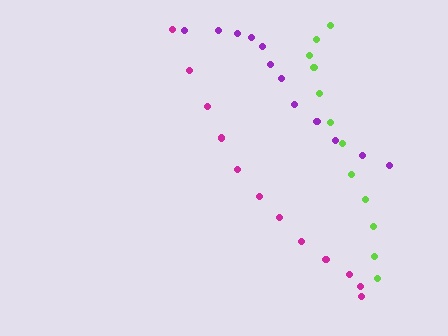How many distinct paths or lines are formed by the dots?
There are 3 distinct paths.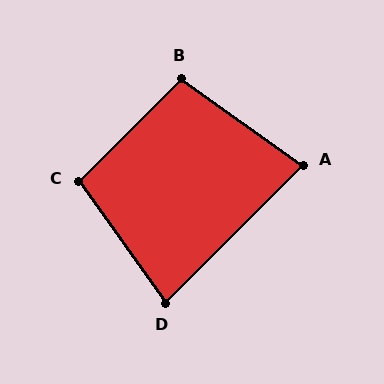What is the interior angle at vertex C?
Approximately 99 degrees (obtuse).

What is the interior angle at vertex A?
Approximately 81 degrees (acute).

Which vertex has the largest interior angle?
B, at approximately 99 degrees.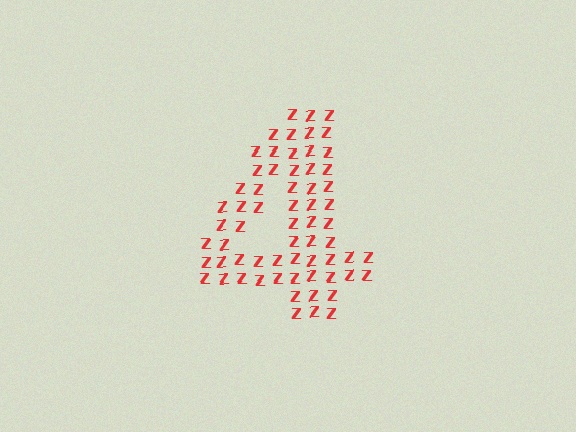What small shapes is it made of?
It is made of small letter Z's.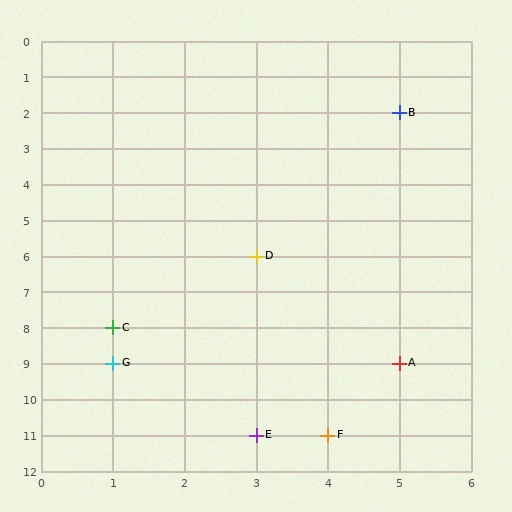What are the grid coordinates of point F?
Point F is at grid coordinates (4, 11).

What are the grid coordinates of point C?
Point C is at grid coordinates (1, 8).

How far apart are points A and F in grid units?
Points A and F are 1 column and 2 rows apart (about 2.2 grid units diagonally).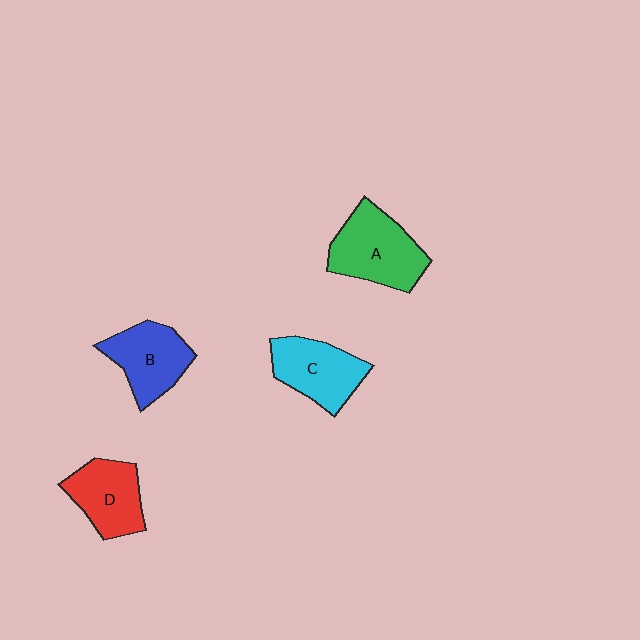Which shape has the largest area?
Shape A (green).